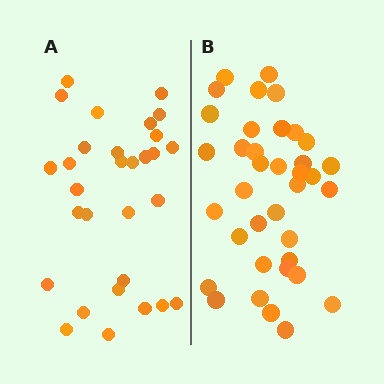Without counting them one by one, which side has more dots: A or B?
Region B (the right region) has more dots.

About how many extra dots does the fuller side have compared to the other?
Region B has roughly 8 or so more dots than region A.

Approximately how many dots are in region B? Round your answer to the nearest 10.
About 40 dots. (The exact count is 37, which rounds to 40.)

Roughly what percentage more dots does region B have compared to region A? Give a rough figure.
About 25% more.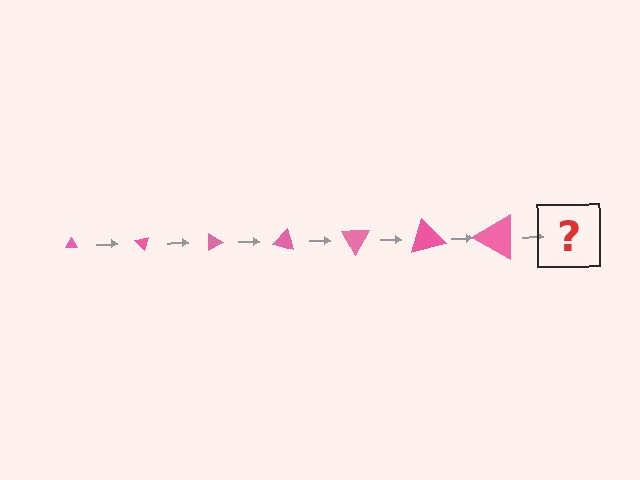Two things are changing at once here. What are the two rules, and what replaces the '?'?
The two rules are that the triangle grows larger each step and it rotates 45 degrees each step. The '?' should be a triangle, larger than the previous one and rotated 315 degrees from the start.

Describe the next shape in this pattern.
It should be a triangle, larger than the previous one and rotated 315 degrees from the start.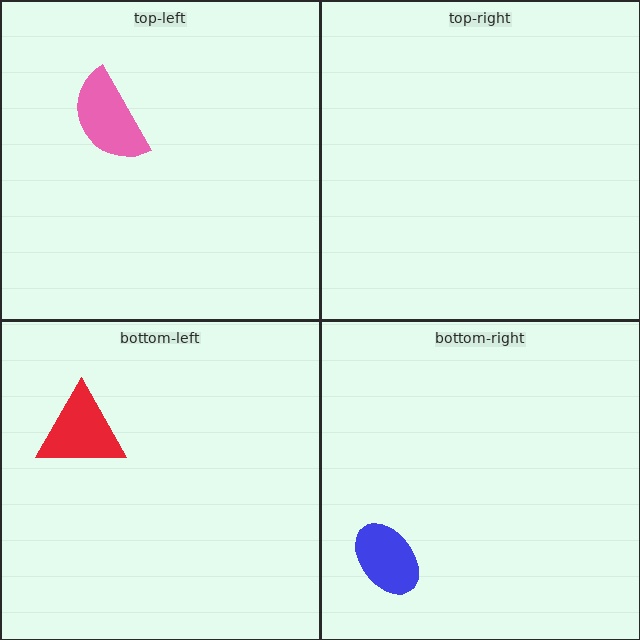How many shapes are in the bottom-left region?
1.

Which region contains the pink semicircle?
The top-left region.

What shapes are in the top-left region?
The pink semicircle.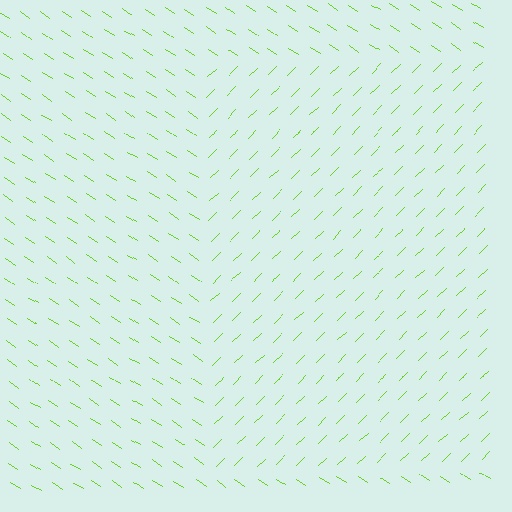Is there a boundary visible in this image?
Yes, there is a texture boundary formed by a change in line orientation.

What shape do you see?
I see a rectangle.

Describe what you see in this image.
The image is filled with small lime line segments. A rectangle region in the image has lines oriented differently from the surrounding lines, creating a visible texture boundary.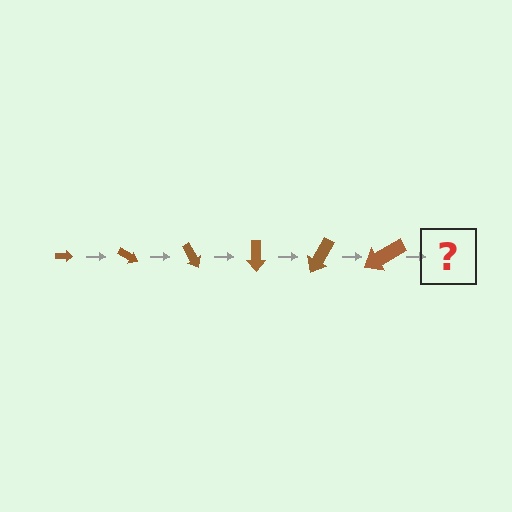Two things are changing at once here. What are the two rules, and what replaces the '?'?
The two rules are that the arrow grows larger each step and it rotates 30 degrees each step. The '?' should be an arrow, larger than the previous one and rotated 180 degrees from the start.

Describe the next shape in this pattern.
It should be an arrow, larger than the previous one and rotated 180 degrees from the start.